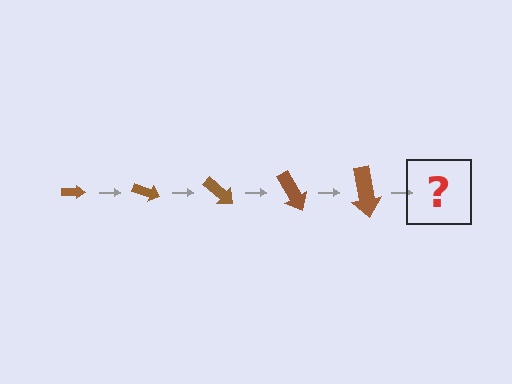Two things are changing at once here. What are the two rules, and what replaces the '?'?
The two rules are that the arrow grows larger each step and it rotates 20 degrees each step. The '?' should be an arrow, larger than the previous one and rotated 100 degrees from the start.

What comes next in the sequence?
The next element should be an arrow, larger than the previous one and rotated 100 degrees from the start.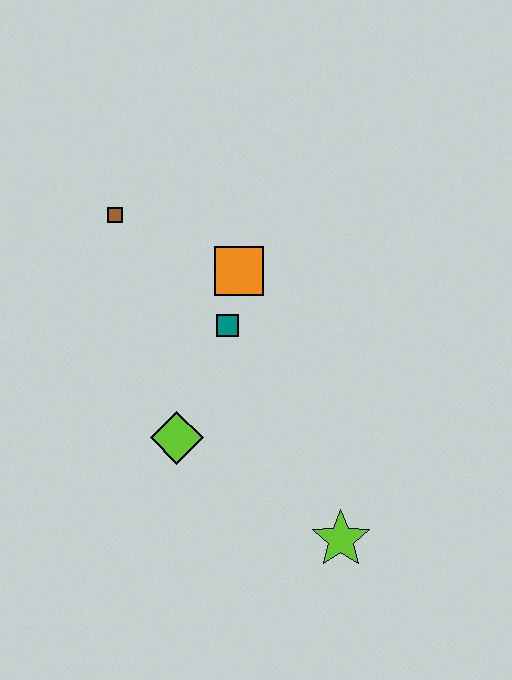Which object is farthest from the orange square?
The lime star is farthest from the orange square.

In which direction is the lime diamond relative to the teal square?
The lime diamond is below the teal square.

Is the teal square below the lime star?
No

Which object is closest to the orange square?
The teal square is closest to the orange square.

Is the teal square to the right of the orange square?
No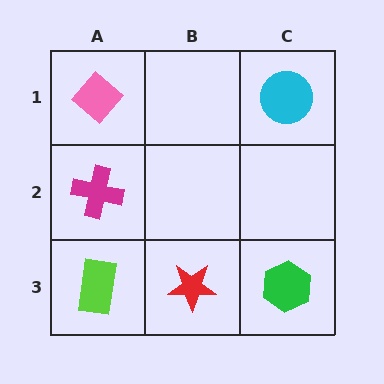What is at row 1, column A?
A pink diamond.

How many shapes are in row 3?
3 shapes.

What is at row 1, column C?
A cyan circle.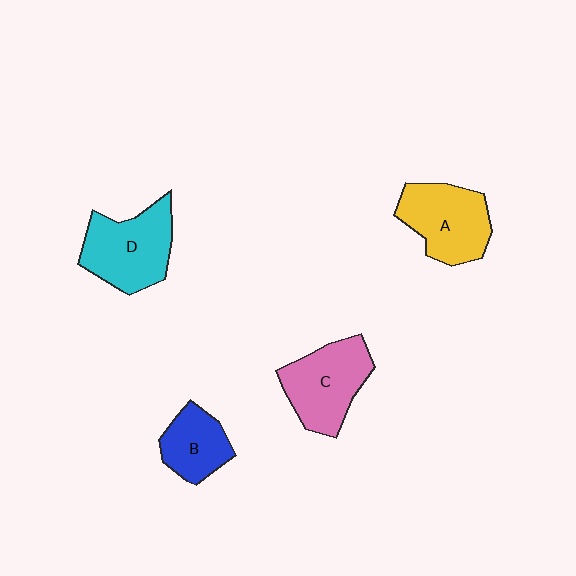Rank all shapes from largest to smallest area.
From largest to smallest: D (cyan), C (pink), A (yellow), B (blue).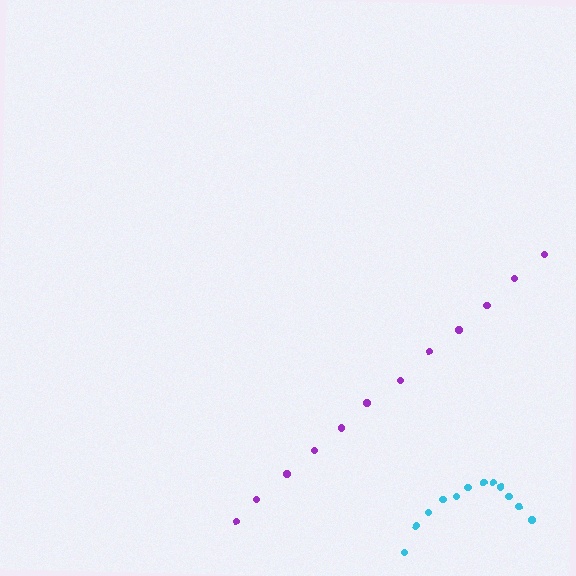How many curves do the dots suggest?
There are 2 distinct paths.